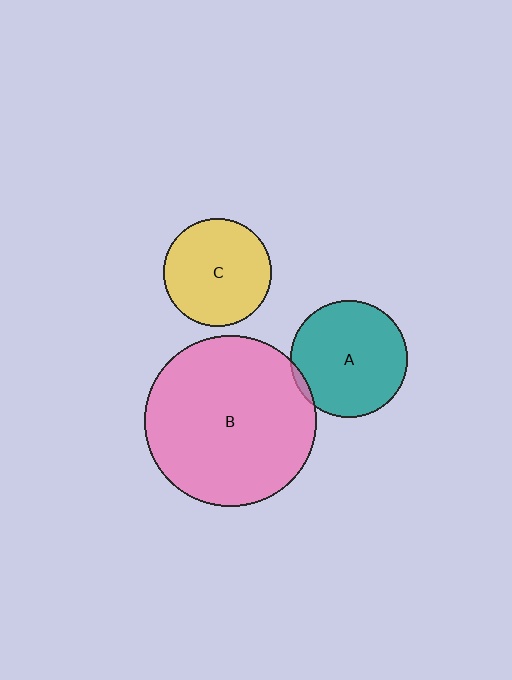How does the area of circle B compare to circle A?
Approximately 2.1 times.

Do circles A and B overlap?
Yes.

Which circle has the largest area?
Circle B (pink).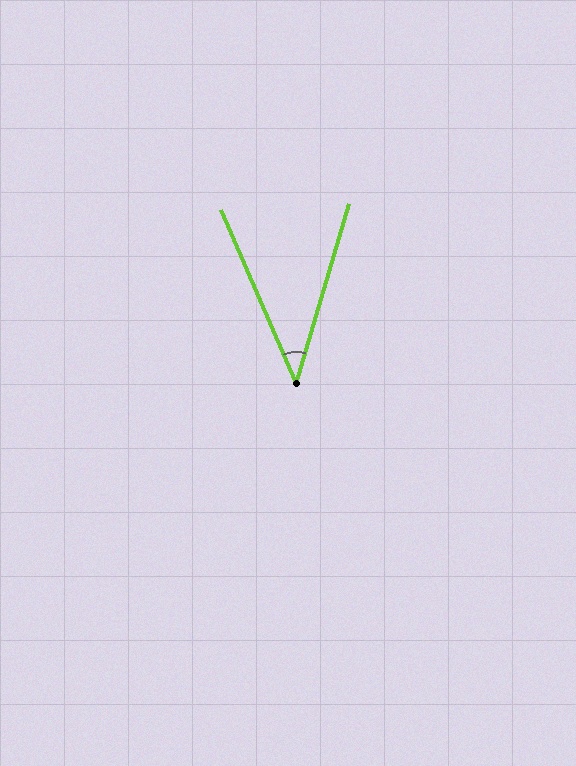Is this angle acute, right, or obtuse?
It is acute.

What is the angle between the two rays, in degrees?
Approximately 40 degrees.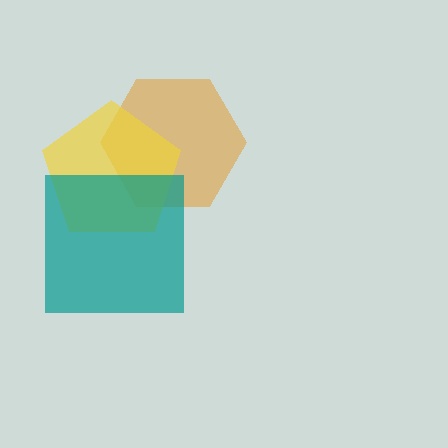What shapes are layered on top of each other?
The layered shapes are: an orange hexagon, a yellow pentagon, a teal square.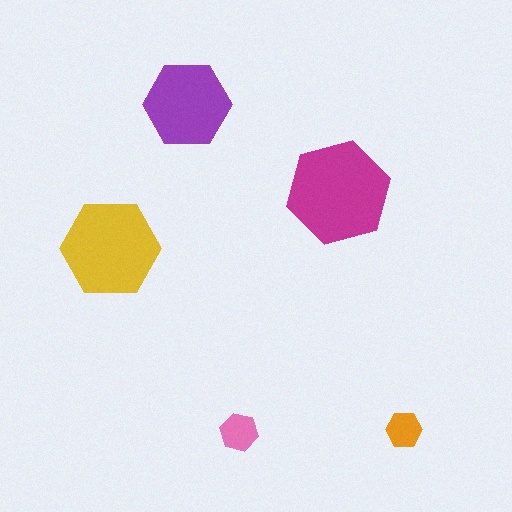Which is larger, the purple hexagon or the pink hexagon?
The purple one.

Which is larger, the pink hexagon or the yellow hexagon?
The yellow one.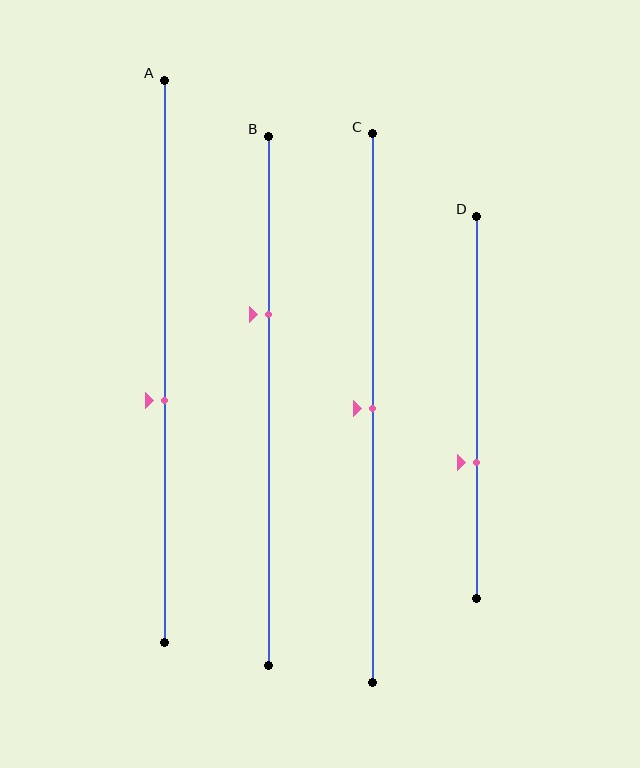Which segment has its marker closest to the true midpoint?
Segment C has its marker closest to the true midpoint.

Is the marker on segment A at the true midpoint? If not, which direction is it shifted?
No, the marker on segment A is shifted downward by about 7% of the segment length.